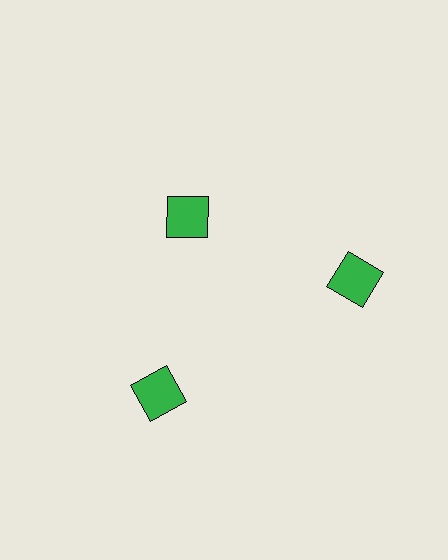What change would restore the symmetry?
The symmetry would be restored by moving it outward, back onto the ring so that all 3 squares sit at equal angles and equal distance from the center.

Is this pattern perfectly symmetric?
No. The 3 green squares are arranged in a ring, but one element near the 11 o'clock position is pulled inward toward the center, breaking the 3-fold rotational symmetry.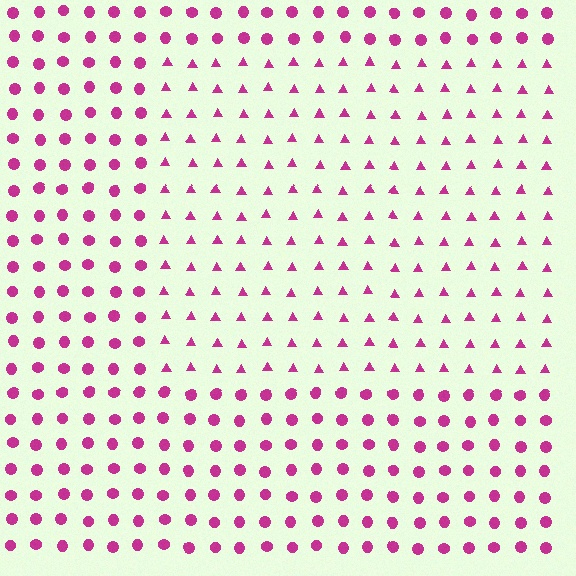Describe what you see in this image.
The image is filled with small magenta elements arranged in a uniform grid. A rectangle-shaped region contains triangles, while the surrounding area contains circles. The boundary is defined purely by the change in element shape.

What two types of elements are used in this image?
The image uses triangles inside the rectangle region and circles outside it.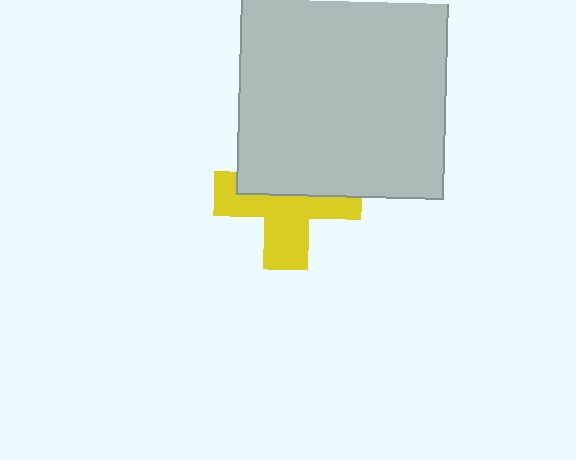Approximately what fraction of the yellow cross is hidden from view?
Roughly 46% of the yellow cross is hidden behind the light gray square.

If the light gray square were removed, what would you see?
You would see the complete yellow cross.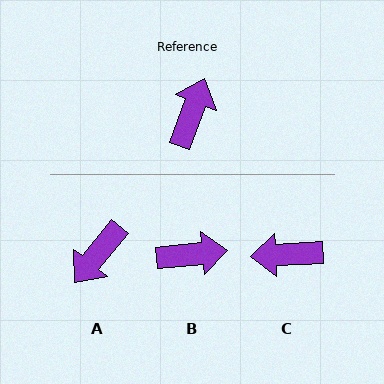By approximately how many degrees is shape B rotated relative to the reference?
Approximately 63 degrees clockwise.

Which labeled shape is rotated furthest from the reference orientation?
A, about 161 degrees away.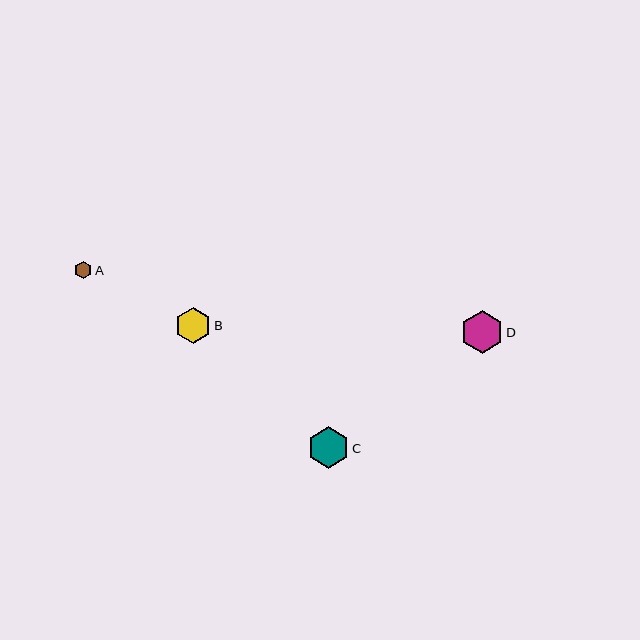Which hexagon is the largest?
Hexagon D is the largest with a size of approximately 43 pixels.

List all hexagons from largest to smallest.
From largest to smallest: D, C, B, A.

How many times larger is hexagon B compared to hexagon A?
Hexagon B is approximately 2.0 times the size of hexagon A.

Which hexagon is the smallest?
Hexagon A is the smallest with a size of approximately 18 pixels.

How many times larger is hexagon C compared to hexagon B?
Hexagon C is approximately 1.2 times the size of hexagon B.